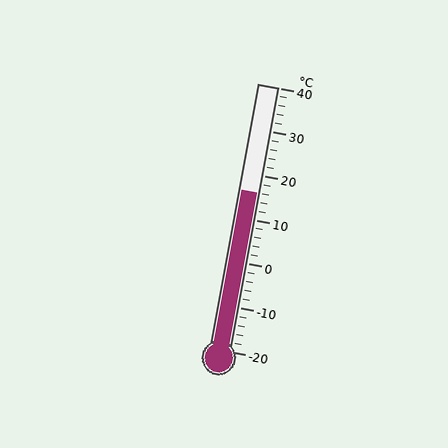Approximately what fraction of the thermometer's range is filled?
The thermometer is filled to approximately 60% of its range.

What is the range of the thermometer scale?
The thermometer scale ranges from -20°C to 40°C.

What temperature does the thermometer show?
The thermometer shows approximately 16°C.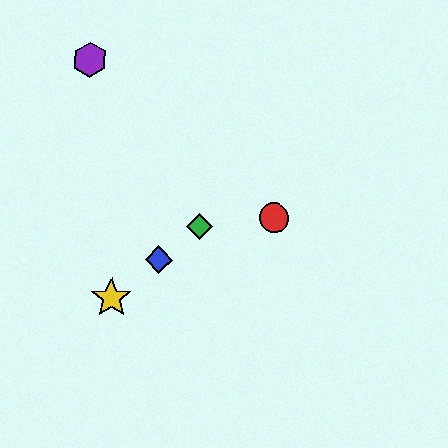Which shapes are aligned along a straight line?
The blue diamond, the green diamond, the yellow star are aligned along a straight line.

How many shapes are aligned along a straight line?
3 shapes (the blue diamond, the green diamond, the yellow star) are aligned along a straight line.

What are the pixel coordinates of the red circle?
The red circle is at (274, 218).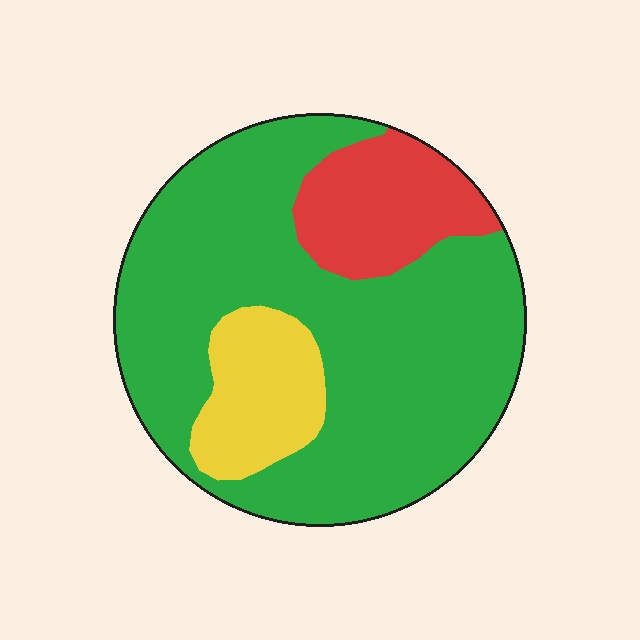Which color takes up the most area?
Green, at roughly 70%.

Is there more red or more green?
Green.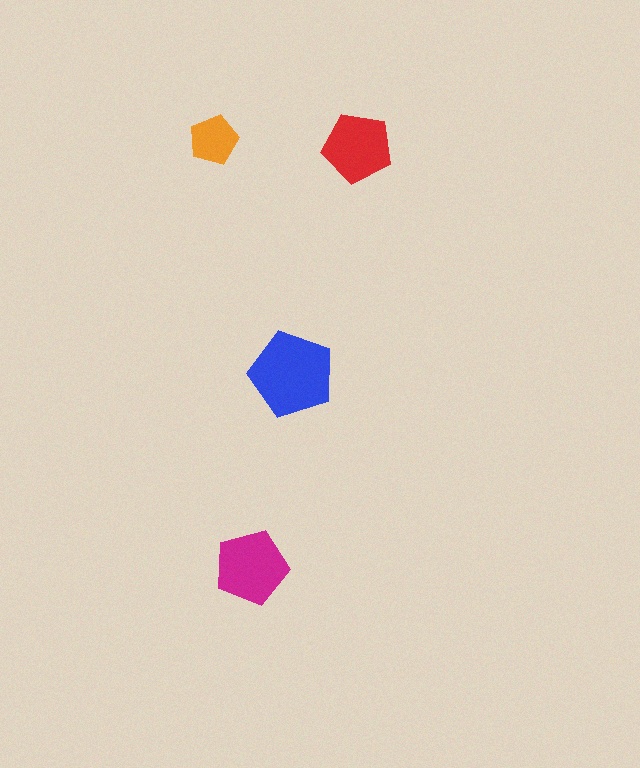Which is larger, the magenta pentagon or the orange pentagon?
The magenta one.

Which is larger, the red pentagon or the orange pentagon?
The red one.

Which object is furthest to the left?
The orange pentagon is leftmost.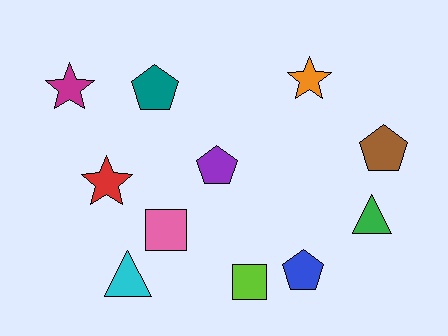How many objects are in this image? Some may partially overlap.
There are 11 objects.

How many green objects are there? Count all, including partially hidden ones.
There is 1 green object.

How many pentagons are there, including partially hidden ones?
There are 4 pentagons.